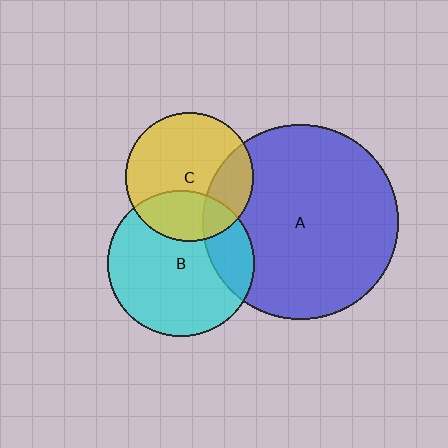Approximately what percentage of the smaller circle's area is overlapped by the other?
Approximately 30%.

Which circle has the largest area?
Circle A (blue).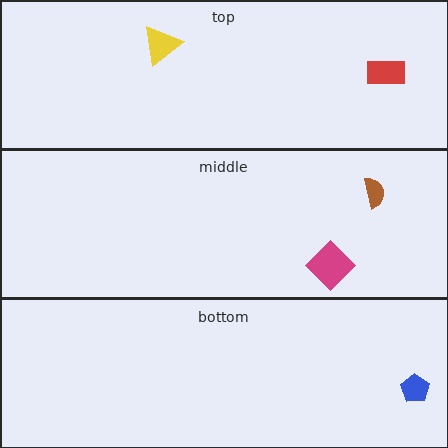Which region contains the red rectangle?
The top region.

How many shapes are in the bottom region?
1.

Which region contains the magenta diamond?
The middle region.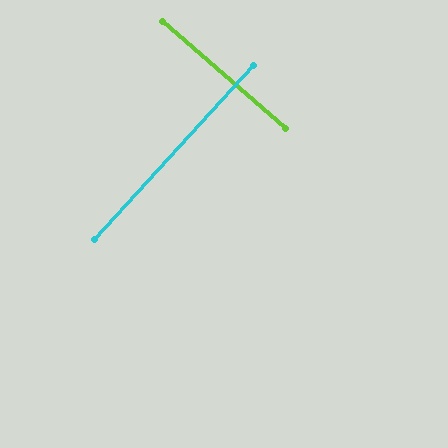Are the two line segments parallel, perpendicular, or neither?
Perpendicular — they meet at approximately 89°.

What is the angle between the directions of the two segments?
Approximately 89 degrees.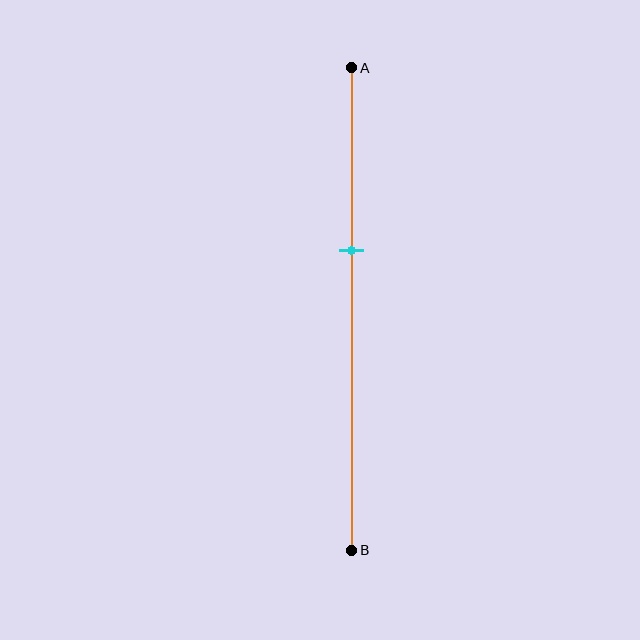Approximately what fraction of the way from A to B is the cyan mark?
The cyan mark is approximately 40% of the way from A to B.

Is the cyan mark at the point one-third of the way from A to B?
No, the mark is at about 40% from A, not at the 33% one-third point.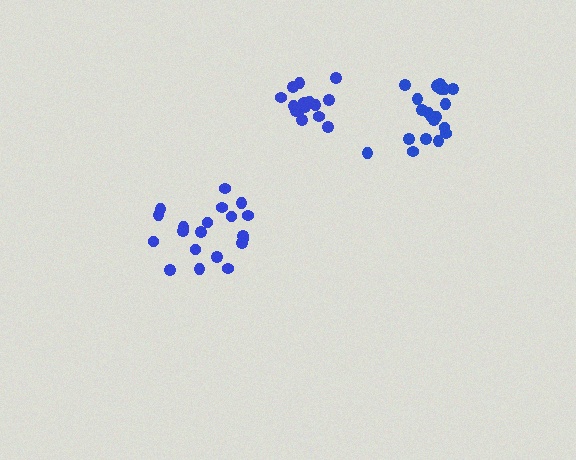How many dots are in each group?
Group 1: 21 dots, Group 2: 20 dots, Group 3: 15 dots (56 total).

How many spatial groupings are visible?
There are 3 spatial groupings.